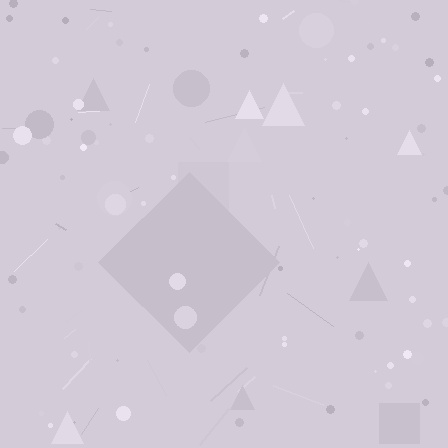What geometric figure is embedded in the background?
A diamond is embedded in the background.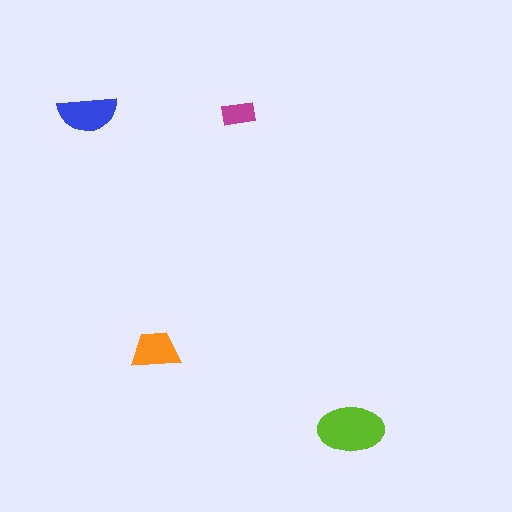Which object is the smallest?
The magenta rectangle.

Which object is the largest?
The lime ellipse.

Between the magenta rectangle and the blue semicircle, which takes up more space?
The blue semicircle.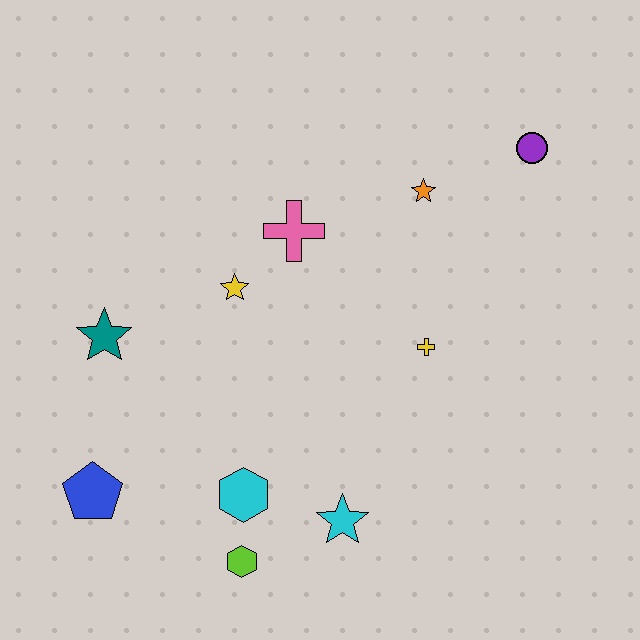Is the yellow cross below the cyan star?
No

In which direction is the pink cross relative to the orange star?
The pink cross is to the left of the orange star.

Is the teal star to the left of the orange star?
Yes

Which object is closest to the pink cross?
The yellow star is closest to the pink cross.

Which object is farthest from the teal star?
The purple circle is farthest from the teal star.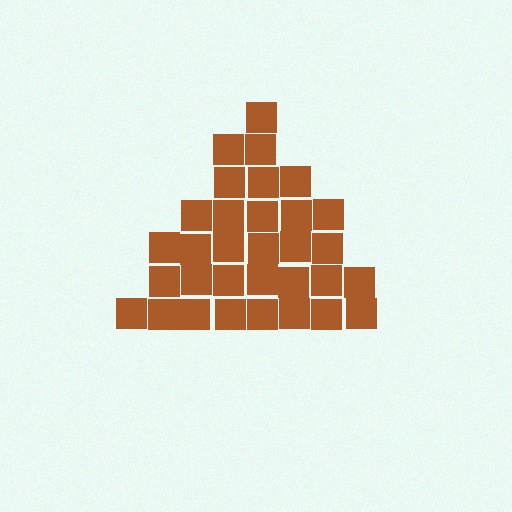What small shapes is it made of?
It is made of small squares.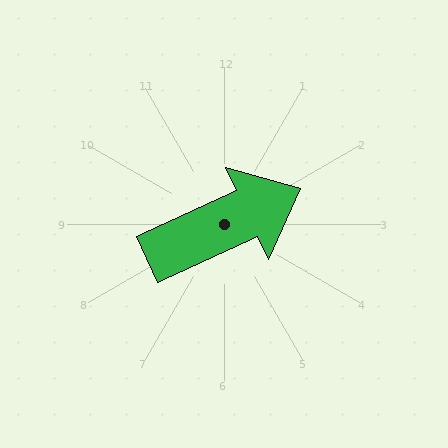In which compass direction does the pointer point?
Northeast.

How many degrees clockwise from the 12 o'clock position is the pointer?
Approximately 65 degrees.